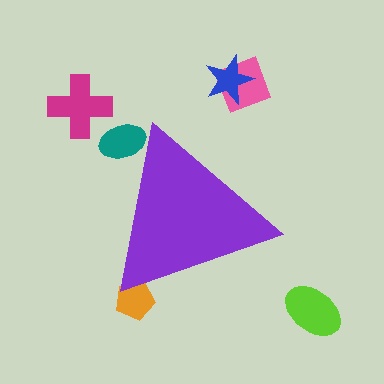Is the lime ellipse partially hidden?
No, the lime ellipse is fully visible.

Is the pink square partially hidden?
No, the pink square is fully visible.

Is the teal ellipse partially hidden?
Yes, the teal ellipse is partially hidden behind the purple triangle.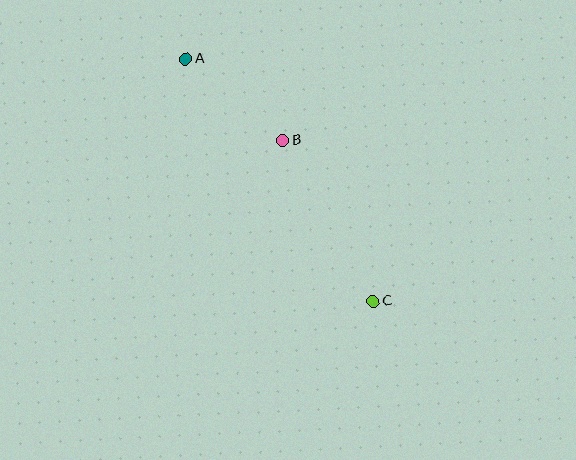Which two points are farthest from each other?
Points A and C are farthest from each other.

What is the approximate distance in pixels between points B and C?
The distance between B and C is approximately 185 pixels.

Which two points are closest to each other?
Points A and B are closest to each other.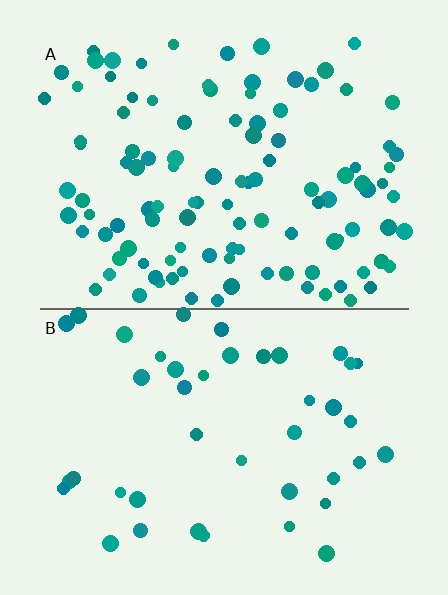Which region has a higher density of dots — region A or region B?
A (the top).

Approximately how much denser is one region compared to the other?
Approximately 2.6× — region A over region B.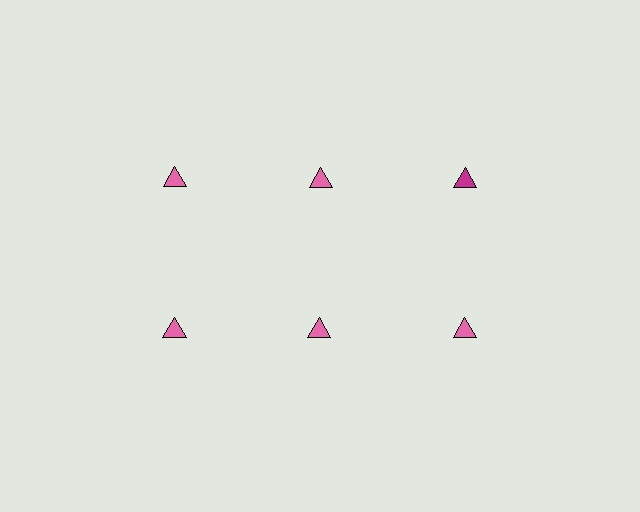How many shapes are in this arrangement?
There are 6 shapes arranged in a grid pattern.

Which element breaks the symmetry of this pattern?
The magenta triangle in the top row, center column breaks the symmetry. All other shapes are pink triangles.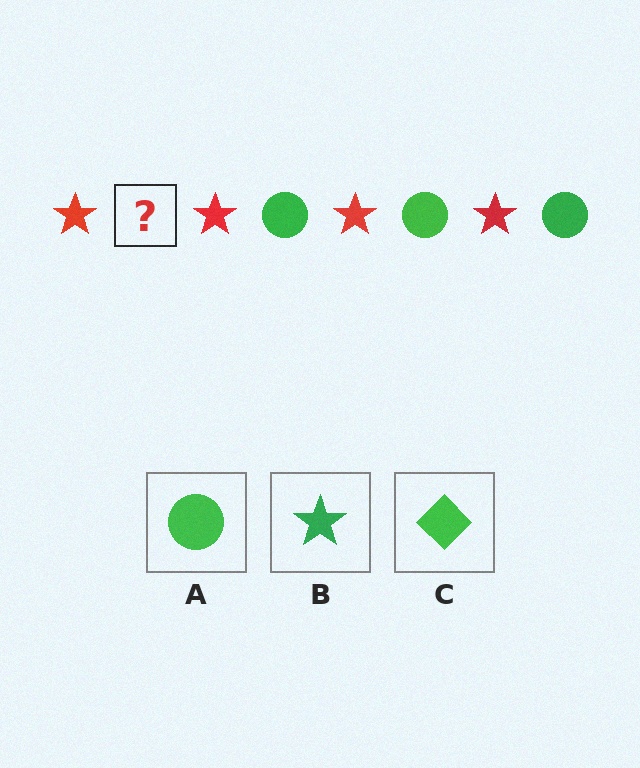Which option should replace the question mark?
Option A.